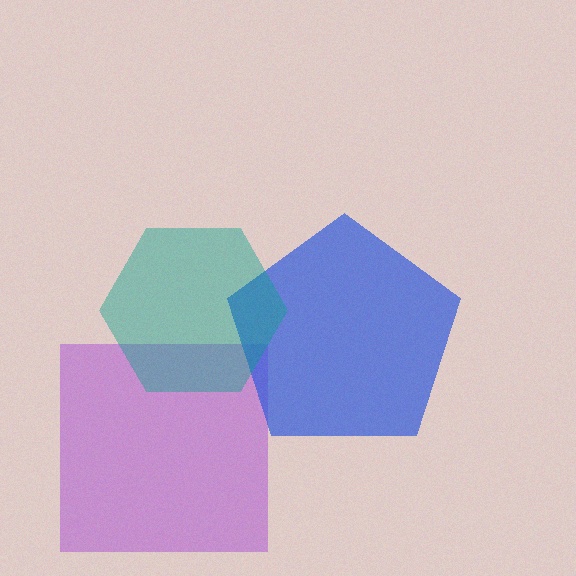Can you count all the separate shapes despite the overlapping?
Yes, there are 3 separate shapes.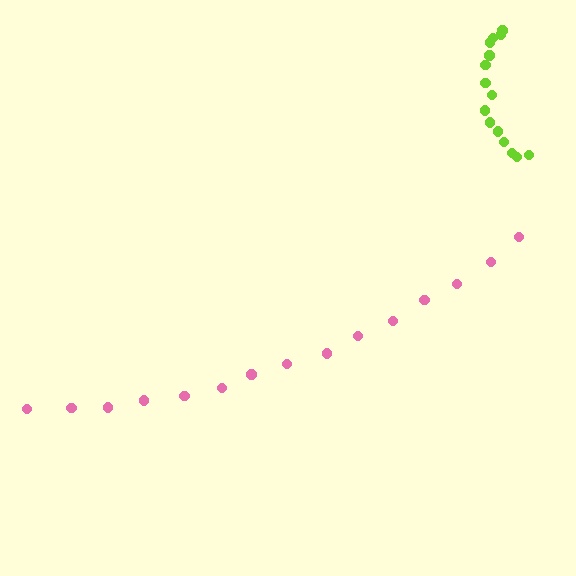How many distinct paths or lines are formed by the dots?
There are 2 distinct paths.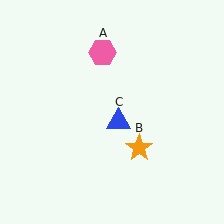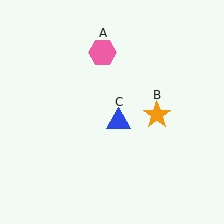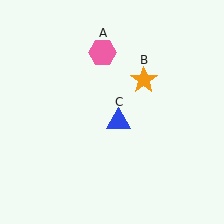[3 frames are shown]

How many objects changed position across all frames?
1 object changed position: orange star (object B).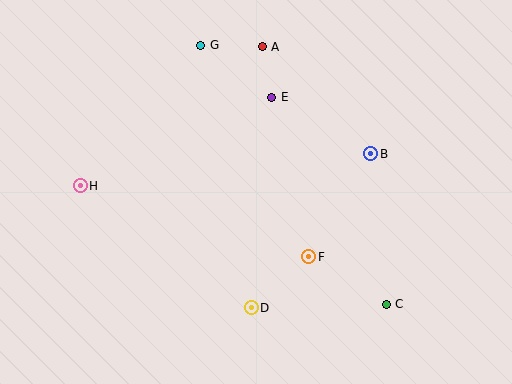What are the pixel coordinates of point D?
Point D is at (251, 308).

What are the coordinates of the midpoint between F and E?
The midpoint between F and E is at (290, 177).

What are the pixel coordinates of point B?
Point B is at (371, 154).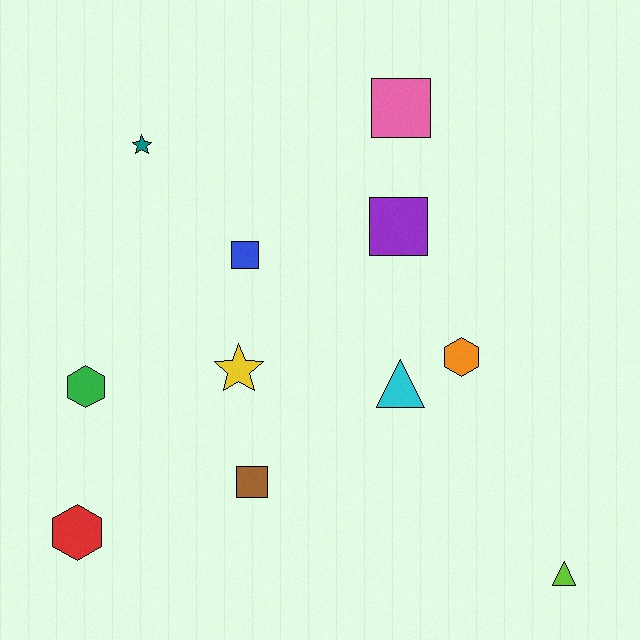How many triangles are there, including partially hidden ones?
There are 2 triangles.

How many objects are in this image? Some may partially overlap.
There are 11 objects.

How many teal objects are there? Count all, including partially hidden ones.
There is 1 teal object.